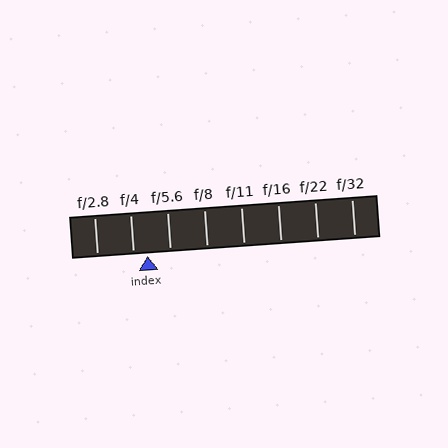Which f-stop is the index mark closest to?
The index mark is closest to f/4.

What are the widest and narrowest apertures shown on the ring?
The widest aperture shown is f/2.8 and the narrowest is f/32.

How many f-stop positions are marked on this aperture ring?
There are 8 f-stop positions marked.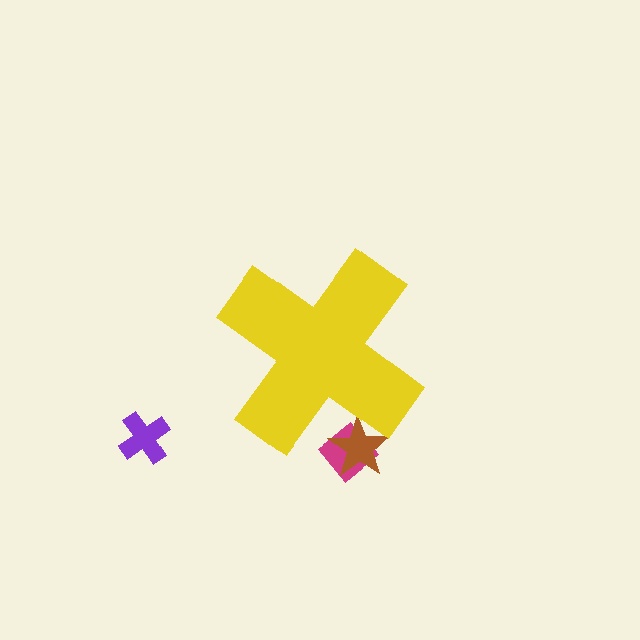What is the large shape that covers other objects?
A yellow cross.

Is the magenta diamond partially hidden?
Yes, the magenta diamond is partially hidden behind the yellow cross.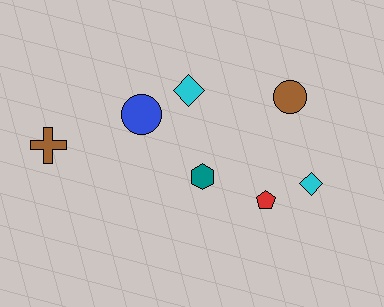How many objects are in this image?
There are 7 objects.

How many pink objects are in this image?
There are no pink objects.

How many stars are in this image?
There are no stars.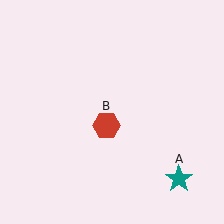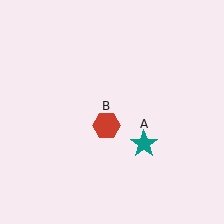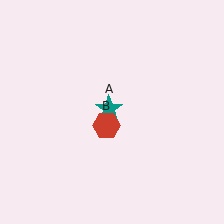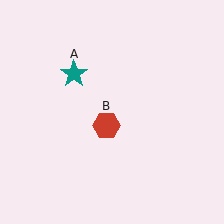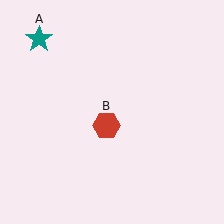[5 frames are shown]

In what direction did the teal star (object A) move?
The teal star (object A) moved up and to the left.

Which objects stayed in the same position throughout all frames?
Red hexagon (object B) remained stationary.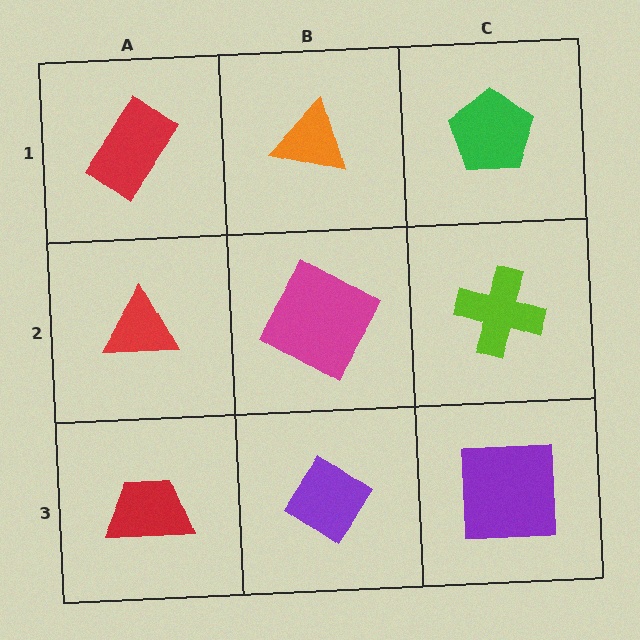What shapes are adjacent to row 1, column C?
A lime cross (row 2, column C), an orange triangle (row 1, column B).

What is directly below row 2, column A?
A red trapezoid.